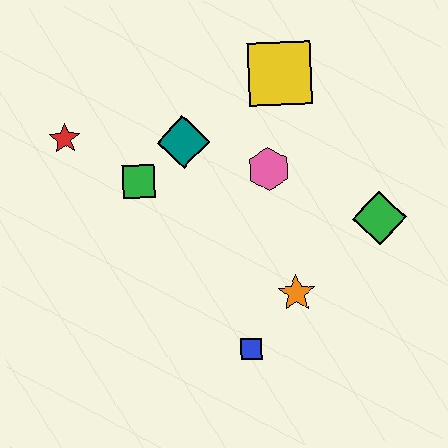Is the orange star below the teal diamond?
Yes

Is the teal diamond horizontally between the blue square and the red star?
Yes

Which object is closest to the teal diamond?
The green square is closest to the teal diamond.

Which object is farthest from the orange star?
The red star is farthest from the orange star.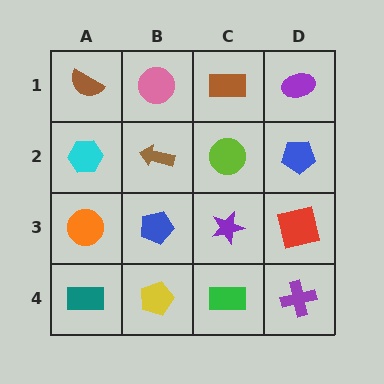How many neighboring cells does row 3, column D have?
3.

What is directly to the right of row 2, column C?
A blue pentagon.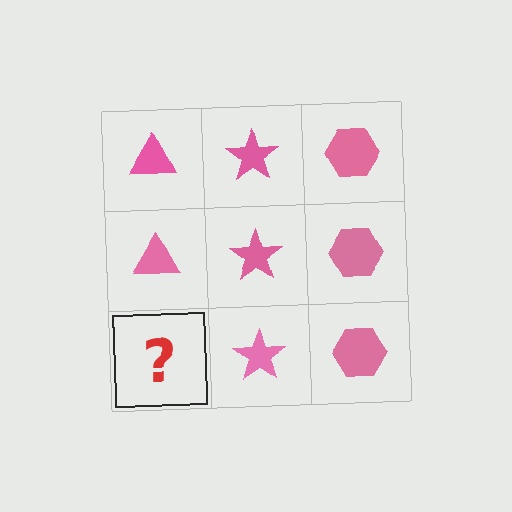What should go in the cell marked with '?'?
The missing cell should contain a pink triangle.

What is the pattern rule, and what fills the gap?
The rule is that each column has a consistent shape. The gap should be filled with a pink triangle.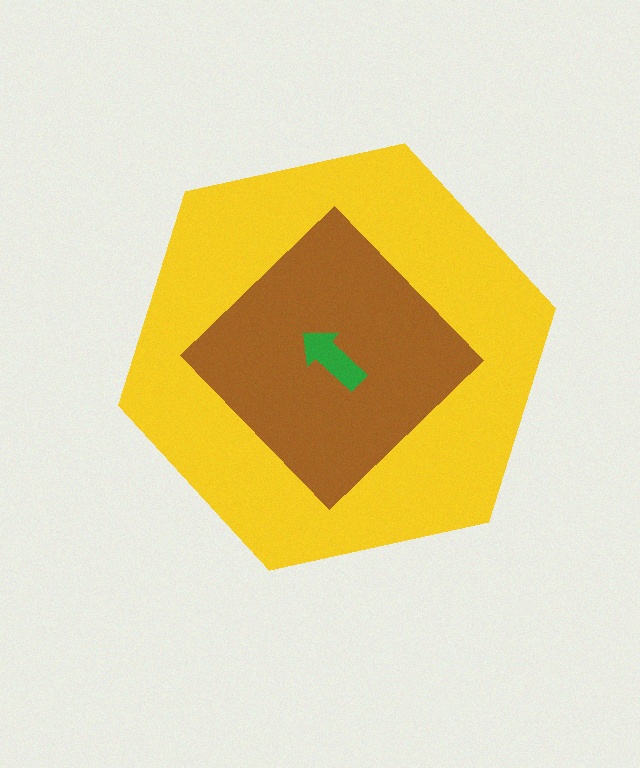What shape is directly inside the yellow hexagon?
The brown diamond.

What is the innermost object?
The green arrow.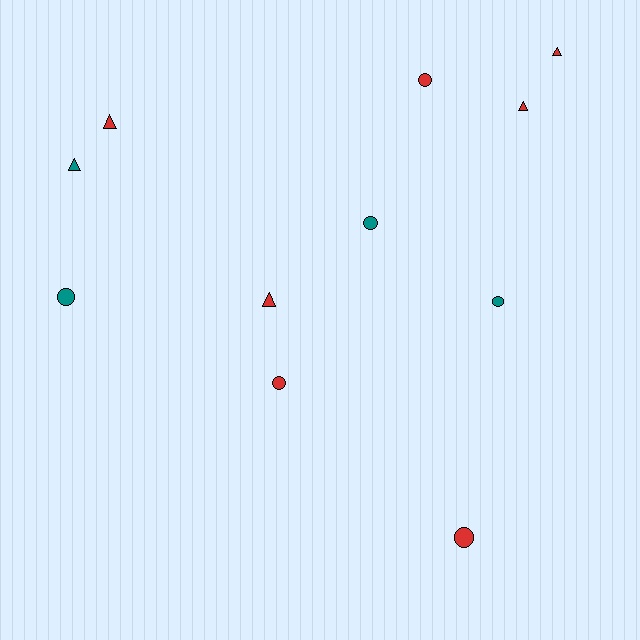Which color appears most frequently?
Red, with 7 objects.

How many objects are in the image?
There are 11 objects.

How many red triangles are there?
There are 4 red triangles.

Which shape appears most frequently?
Circle, with 6 objects.